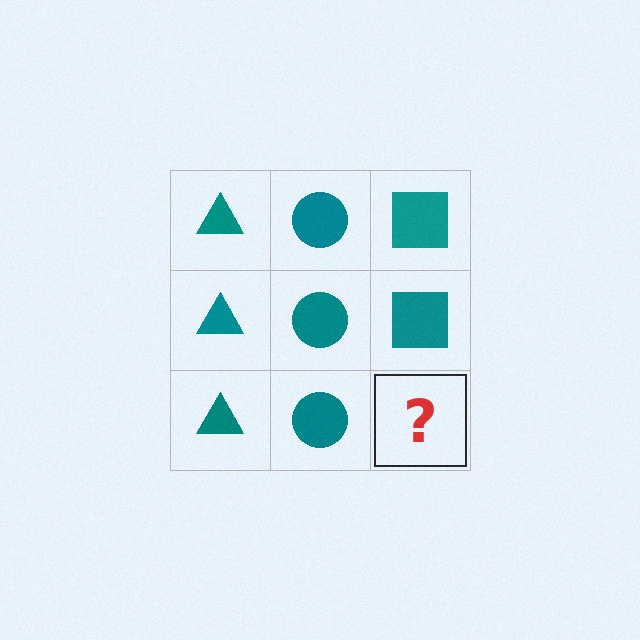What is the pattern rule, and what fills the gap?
The rule is that each column has a consistent shape. The gap should be filled with a teal square.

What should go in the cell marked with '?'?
The missing cell should contain a teal square.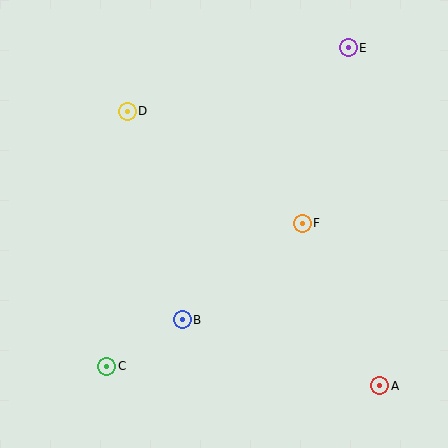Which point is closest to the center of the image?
Point F at (302, 223) is closest to the center.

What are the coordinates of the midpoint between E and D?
The midpoint between E and D is at (238, 80).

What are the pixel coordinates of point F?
Point F is at (302, 223).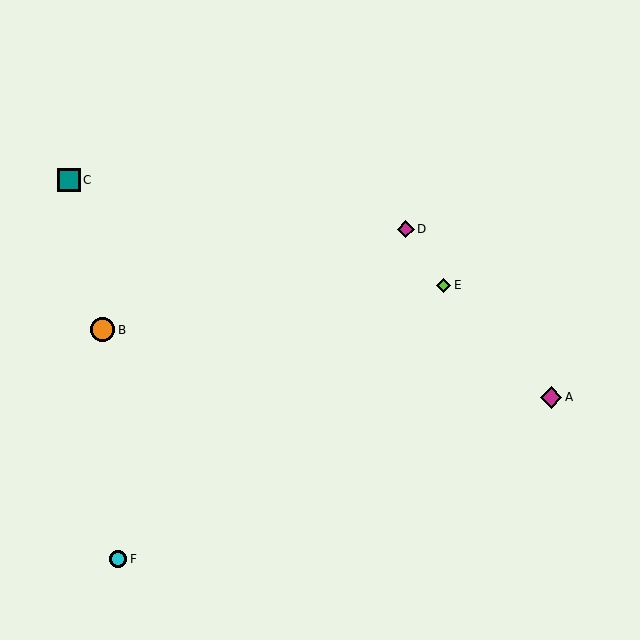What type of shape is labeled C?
Shape C is a teal square.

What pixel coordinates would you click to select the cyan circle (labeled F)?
Click at (118, 559) to select the cyan circle F.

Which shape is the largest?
The orange circle (labeled B) is the largest.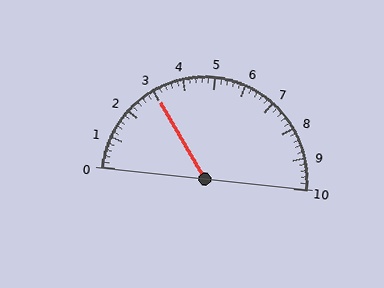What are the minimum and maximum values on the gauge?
The gauge ranges from 0 to 10.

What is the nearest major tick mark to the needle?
The nearest major tick mark is 3.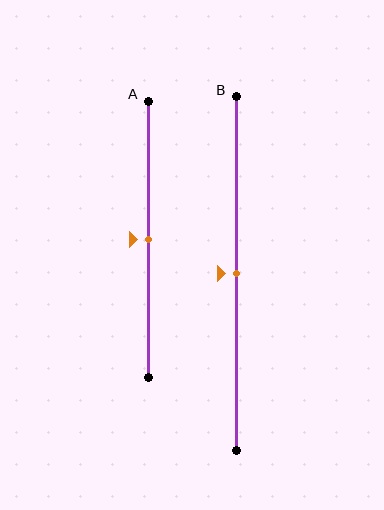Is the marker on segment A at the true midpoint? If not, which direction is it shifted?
Yes, the marker on segment A is at the true midpoint.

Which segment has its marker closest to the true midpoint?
Segment A has its marker closest to the true midpoint.